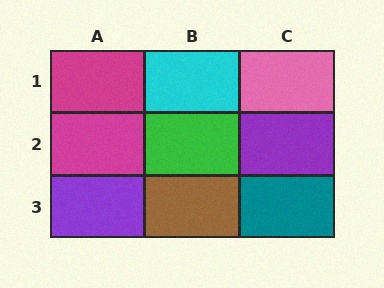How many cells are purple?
2 cells are purple.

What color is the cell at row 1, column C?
Pink.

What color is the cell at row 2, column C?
Purple.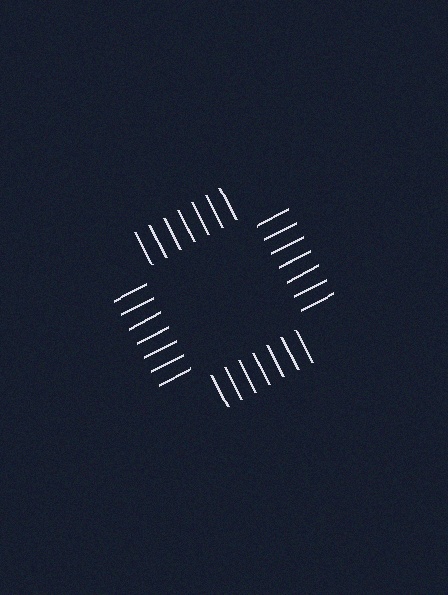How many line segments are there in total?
28 — 7 along each of the 4 edges.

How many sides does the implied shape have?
4 sides — the line-ends trace a square.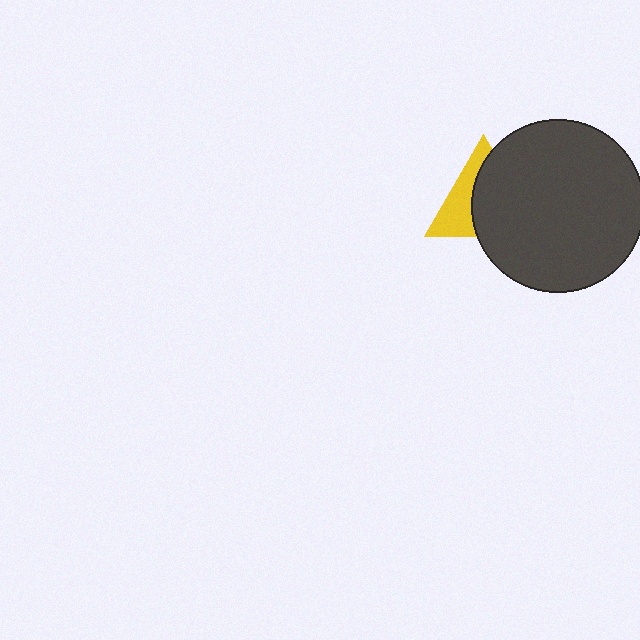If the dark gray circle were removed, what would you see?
You would see the complete yellow triangle.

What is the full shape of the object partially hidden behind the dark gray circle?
The partially hidden object is a yellow triangle.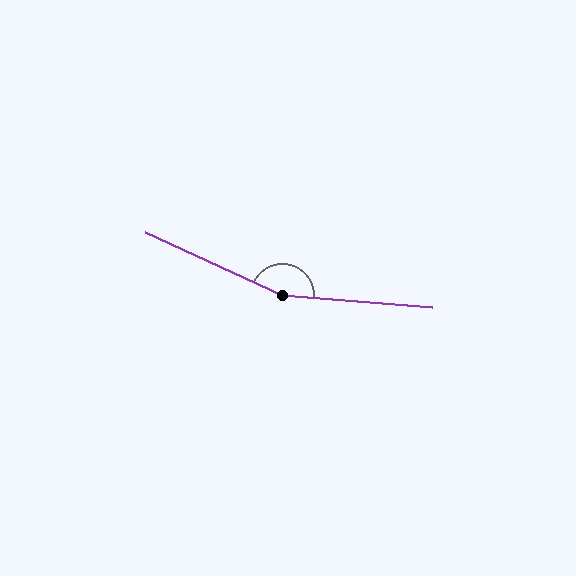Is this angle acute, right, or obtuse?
It is obtuse.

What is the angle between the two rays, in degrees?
Approximately 160 degrees.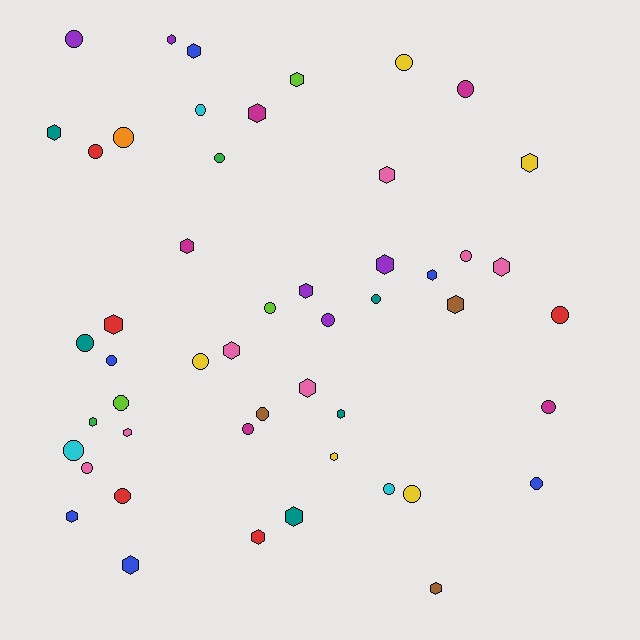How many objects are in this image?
There are 50 objects.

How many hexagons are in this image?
There are 25 hexagons.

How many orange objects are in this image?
There is 1 orange object.